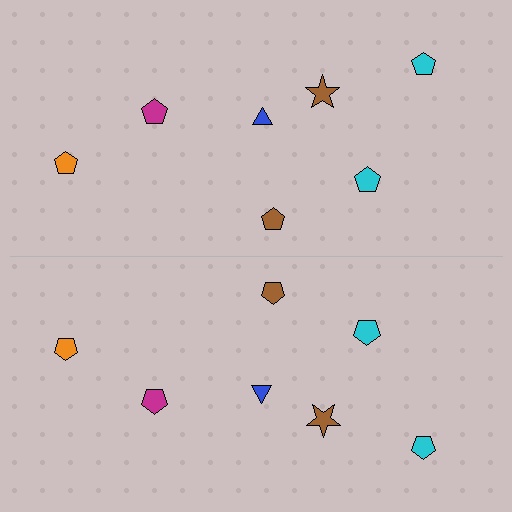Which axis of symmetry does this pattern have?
The pattern has a horizontal axis of symmetry running through the center of the image.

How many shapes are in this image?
There are 14 shapes in this image.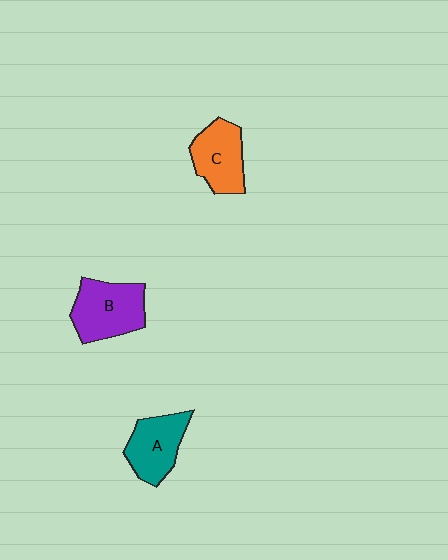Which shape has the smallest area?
Shape A (teal).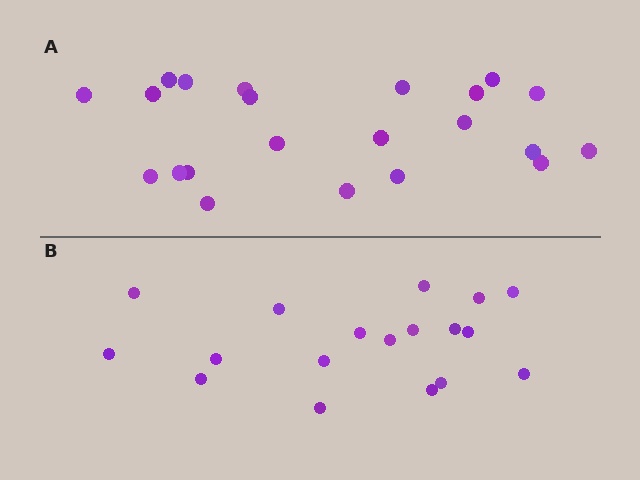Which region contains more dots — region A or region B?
Region A (the top region) has more dots.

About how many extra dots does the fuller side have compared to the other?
Region A has about 4 more dots than region B.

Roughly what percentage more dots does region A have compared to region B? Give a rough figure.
About 20% more.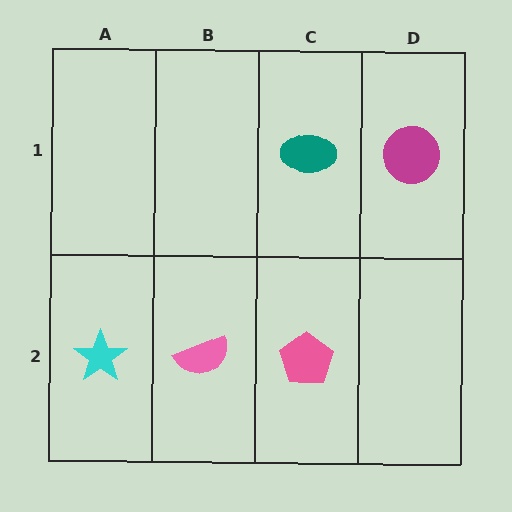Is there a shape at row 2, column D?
No, that cell is empty.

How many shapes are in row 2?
3 shapes.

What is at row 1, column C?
A teal ellipse.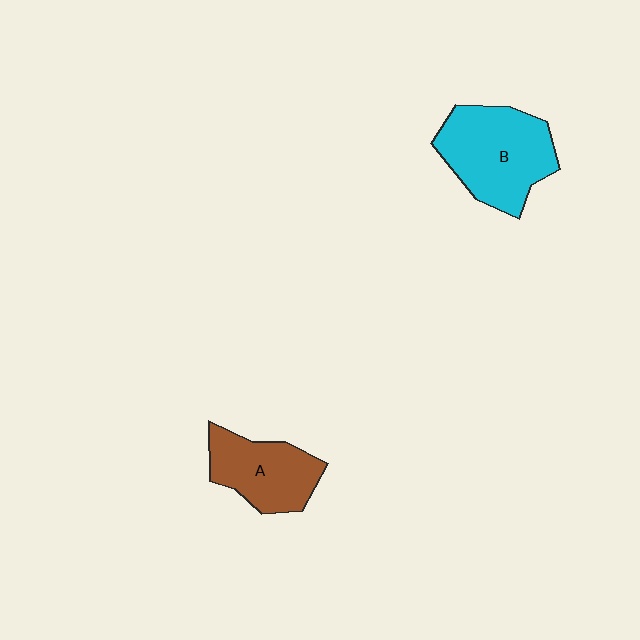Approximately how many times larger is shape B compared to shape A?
Approximately 1.4 times.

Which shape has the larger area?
Shape B (cyan).